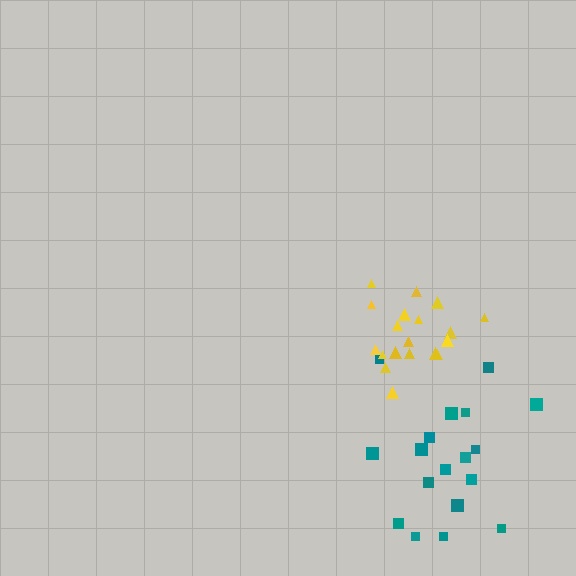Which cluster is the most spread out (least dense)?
Teal.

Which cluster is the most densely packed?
Yellow.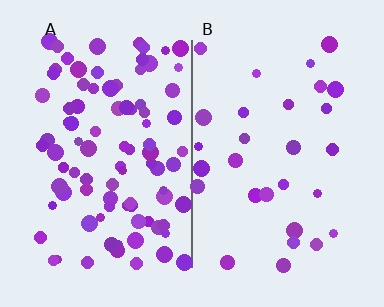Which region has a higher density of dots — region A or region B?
A (the left).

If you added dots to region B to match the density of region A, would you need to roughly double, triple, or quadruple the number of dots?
Approximately triple.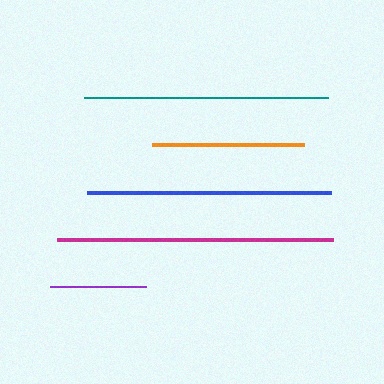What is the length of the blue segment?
The blue segment is approximately 244 pixels long.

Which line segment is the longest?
The magenta line is the longest at approximately 276 pixels.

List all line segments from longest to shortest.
From longest to shortest: magenta, blue, teal, orange, purple.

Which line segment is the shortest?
The purple line is the shortest at approximately 95 pixels.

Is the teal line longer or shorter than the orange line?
The teal line is longer than the orange line.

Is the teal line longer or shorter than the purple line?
The teal line is longer than the purple line.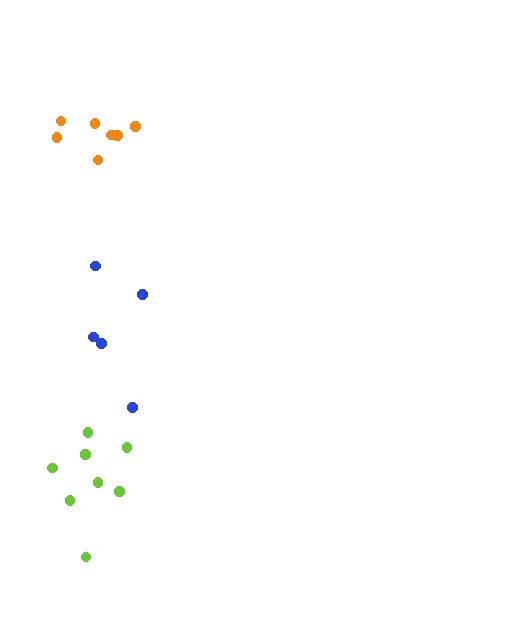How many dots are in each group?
Group 1: 8 dots, Group 2: 7 dots, Group 3: 5 dots (20 total).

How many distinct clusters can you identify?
There are 3 distinct clusters.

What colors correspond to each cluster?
The clusters are colored: lime, orange, blue.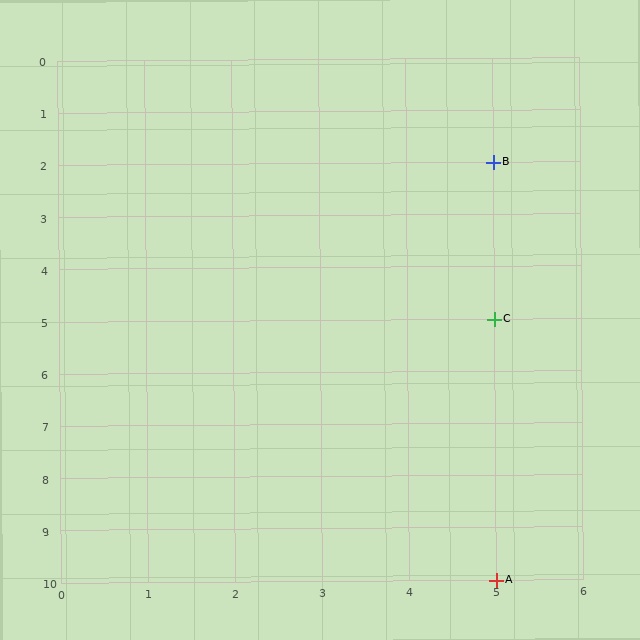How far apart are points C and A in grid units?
Points C and A are 5 rows apart.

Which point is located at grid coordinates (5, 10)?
Point A is at (5, 10).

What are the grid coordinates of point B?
Point B is at grid coordinates (5, 2).